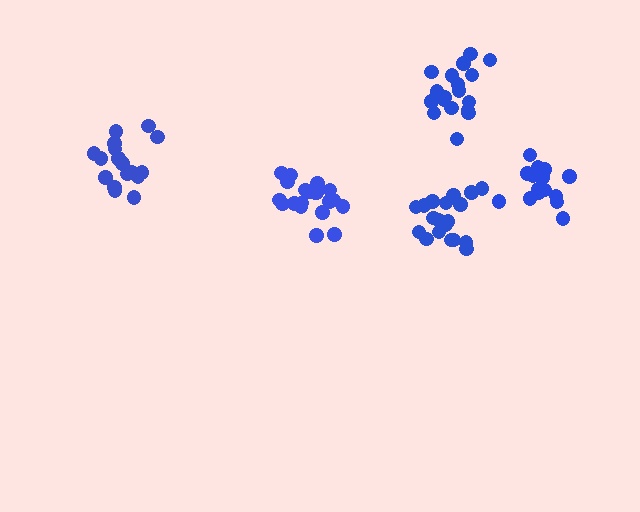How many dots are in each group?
Group 1: 18 dots, Group 2: 17 dots, Group 3: 15 dots, Group 4: 20 dots, Group 5: 21 dots (91 total).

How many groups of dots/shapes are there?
There are 5 groups.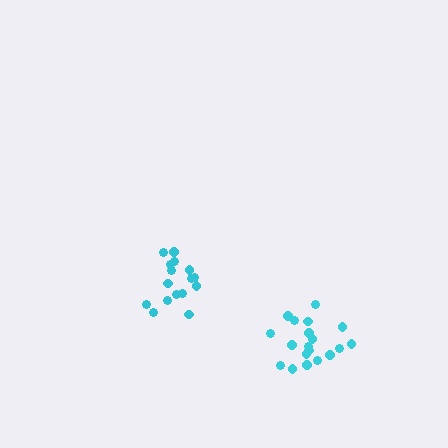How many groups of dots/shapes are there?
There are 2 groups.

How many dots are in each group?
Group 1: 16 dots, Group 2: 19 dots (35 total).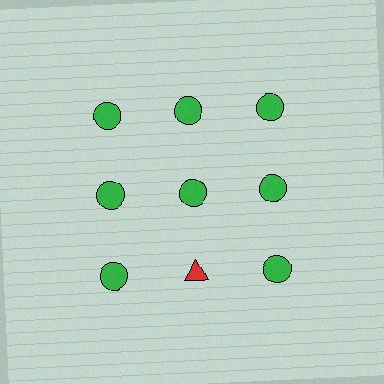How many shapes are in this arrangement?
There are 9 shapes arranged in a grid pattern.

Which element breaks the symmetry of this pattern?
The red triangle in the third row, second from left column breaks the symmetry. All other shapes are green circles.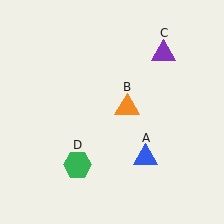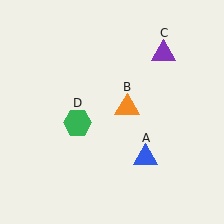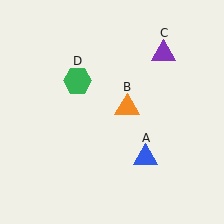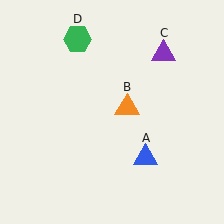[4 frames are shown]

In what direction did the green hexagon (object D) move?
The green hexagon (object D) moved up.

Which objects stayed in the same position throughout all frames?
Blue triangle (object A) and orange triangle (object B) and purple triangle (object C) remained stationary.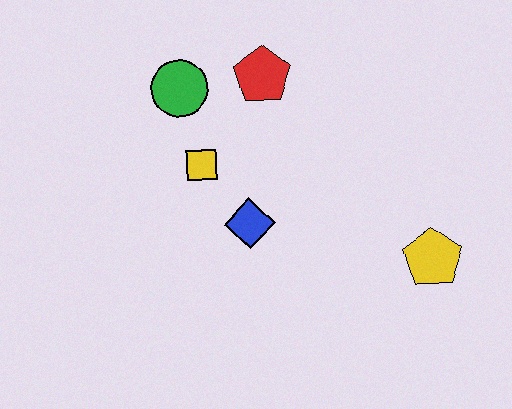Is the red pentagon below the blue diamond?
No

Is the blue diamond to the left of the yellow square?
No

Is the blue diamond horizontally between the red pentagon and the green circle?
Yes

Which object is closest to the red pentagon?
The green circle is closest to the red pentagon.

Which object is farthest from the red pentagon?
The yellow pentagon is farthest from the red pentagon.